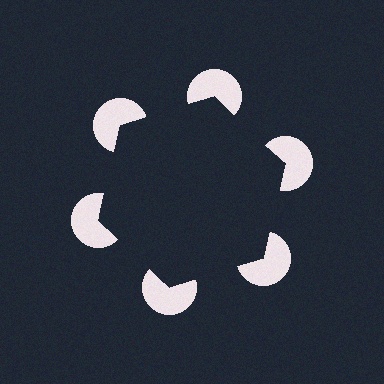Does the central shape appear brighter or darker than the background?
It typically appears slightly darker than the background, even though no actual brightness change is drawn.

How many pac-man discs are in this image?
There are 6 — one at each vertex of the illusory hexagon.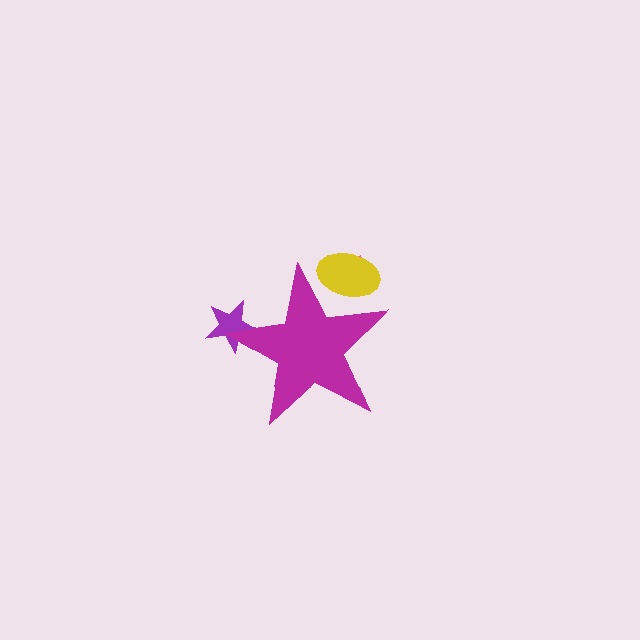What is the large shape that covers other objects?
A magenta star.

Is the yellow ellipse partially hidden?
Yes, the yellow ellipse is partially hidden behind the magenta star.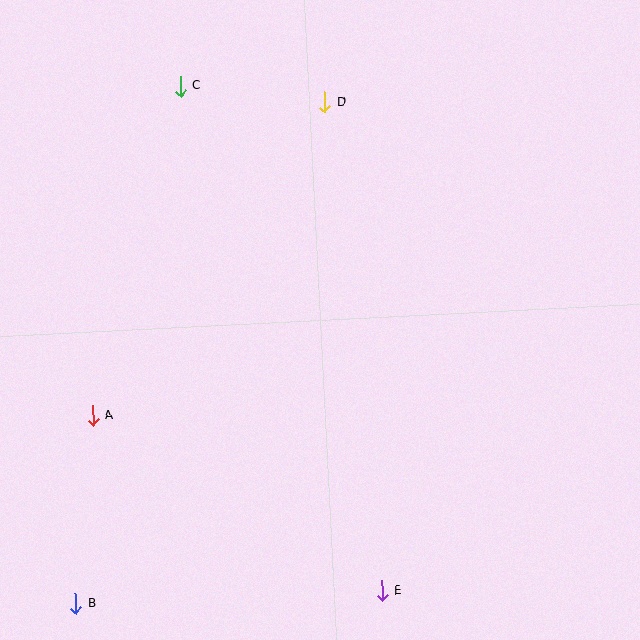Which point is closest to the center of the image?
Point D at (325, 102) is closest to the center.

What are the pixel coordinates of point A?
Point A is at (93, 415).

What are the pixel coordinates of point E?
Point E is at (382, 591).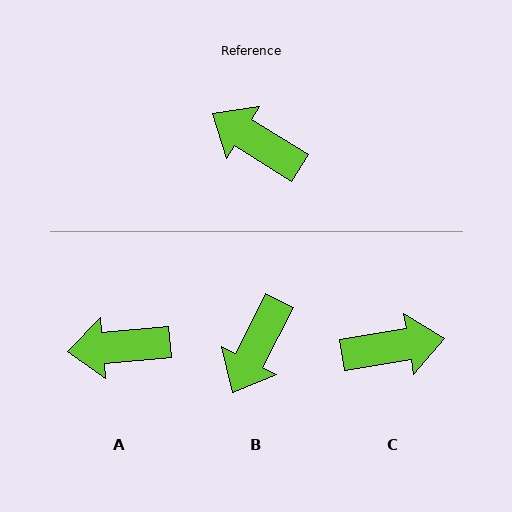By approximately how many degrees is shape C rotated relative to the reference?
Approximately 139 degrees clockwise.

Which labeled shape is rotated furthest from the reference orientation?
C, about 139 degrees away.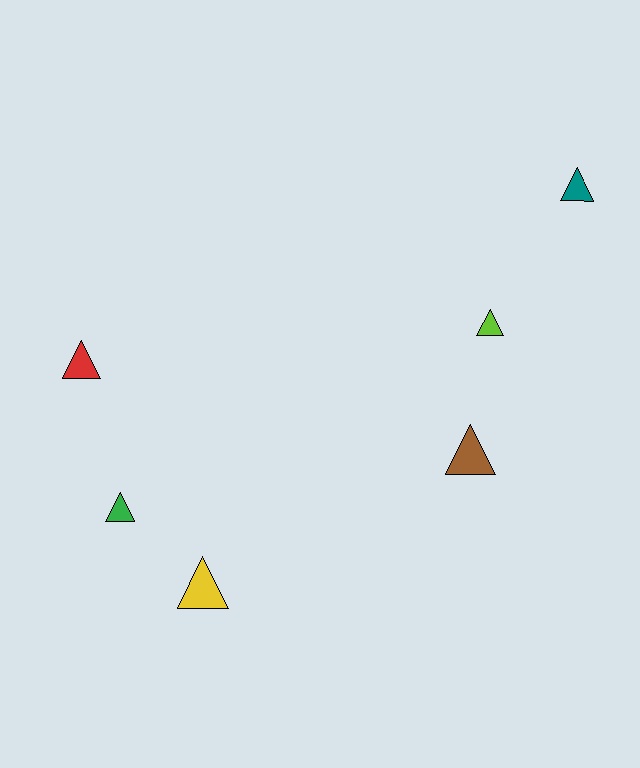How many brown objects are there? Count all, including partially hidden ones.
There is 1 brown object.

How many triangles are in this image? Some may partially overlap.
There are 6 triangles.